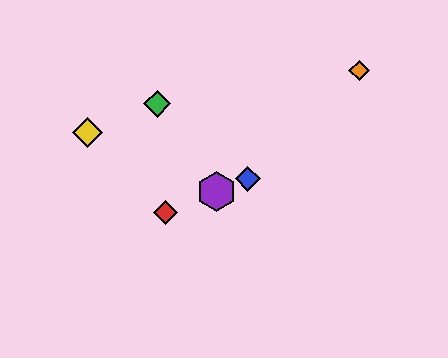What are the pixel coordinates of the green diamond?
The green diamond is at (157, 104).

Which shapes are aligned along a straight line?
The red diamond, the blue diamond, the purple hexagon are aligned along a straight line.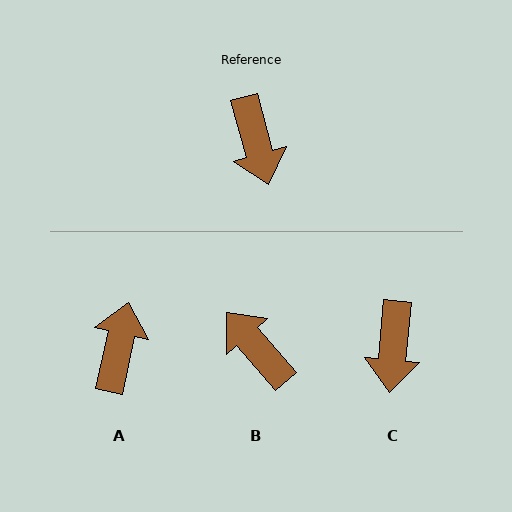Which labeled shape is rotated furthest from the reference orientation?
B, about 155 degrees away.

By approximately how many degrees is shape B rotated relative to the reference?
Approximately 155 degrees clockwise.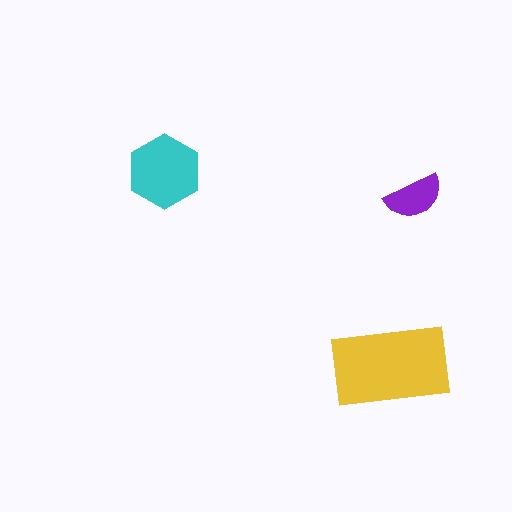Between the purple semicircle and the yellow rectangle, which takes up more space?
The yellow rectangle.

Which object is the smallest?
The purple semicircle.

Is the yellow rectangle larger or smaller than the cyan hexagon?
Larger.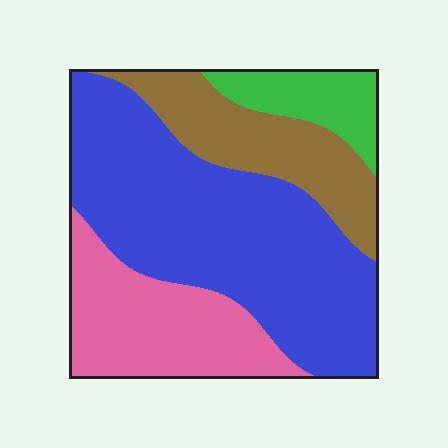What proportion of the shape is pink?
Pink takes up about one fifth (1/5) of the shape.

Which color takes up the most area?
Blue, at roughly 50%.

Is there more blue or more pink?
Blue.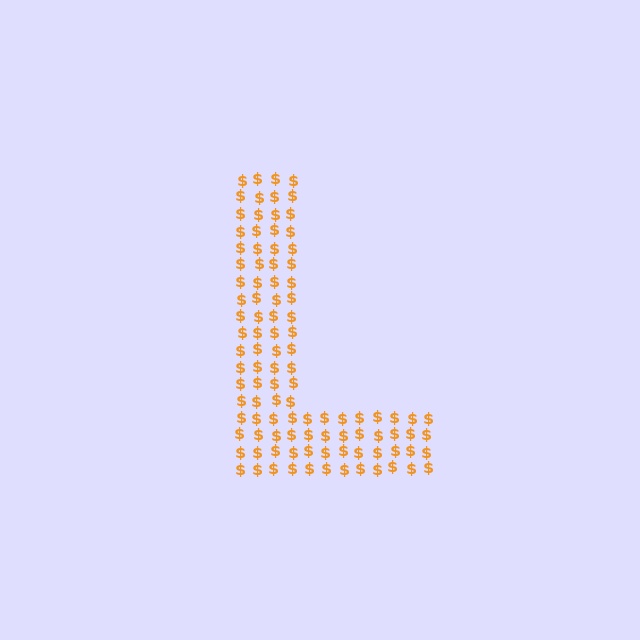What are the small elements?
The small elements are dollar signs.